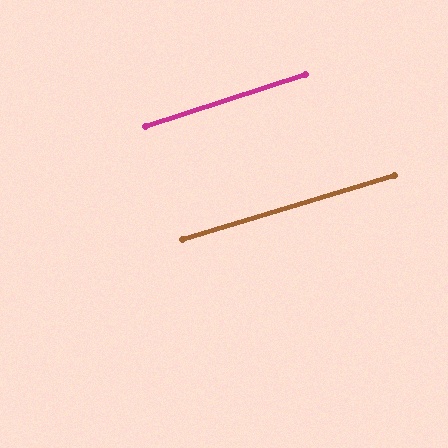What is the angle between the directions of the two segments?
Approximately 1 degree.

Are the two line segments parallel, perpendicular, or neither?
Parallel — their directions differ by only 1.3°.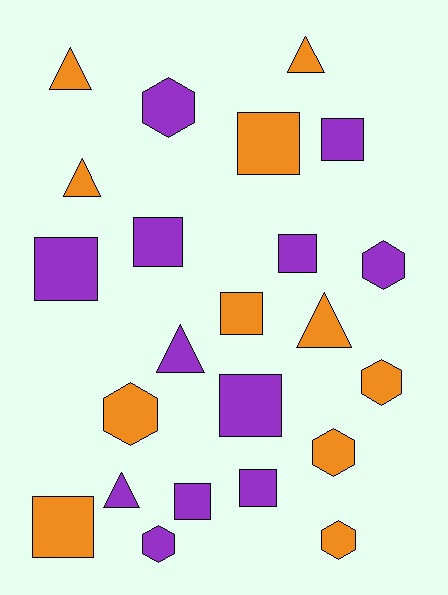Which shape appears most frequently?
Square, with 10 objects.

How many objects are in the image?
There are 23 objects.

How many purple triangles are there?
There are 2 purple triangles.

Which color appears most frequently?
Purple, with 12 objects.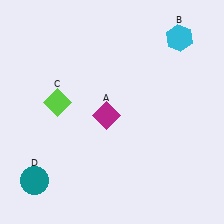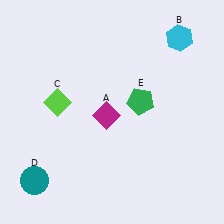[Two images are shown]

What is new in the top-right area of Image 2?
A green pentagon (E) was added in the top-right area of Image 2.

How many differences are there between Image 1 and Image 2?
There is 1 difference between the two images.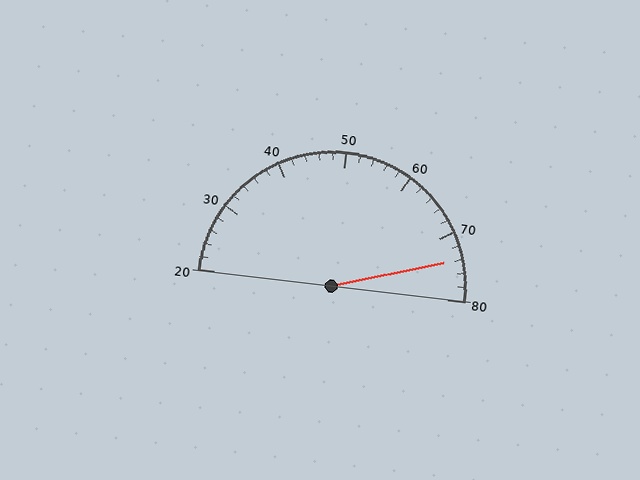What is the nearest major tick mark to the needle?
The nearest major tick mark is 70.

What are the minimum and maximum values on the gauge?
The gauge ranges from 20 to 80.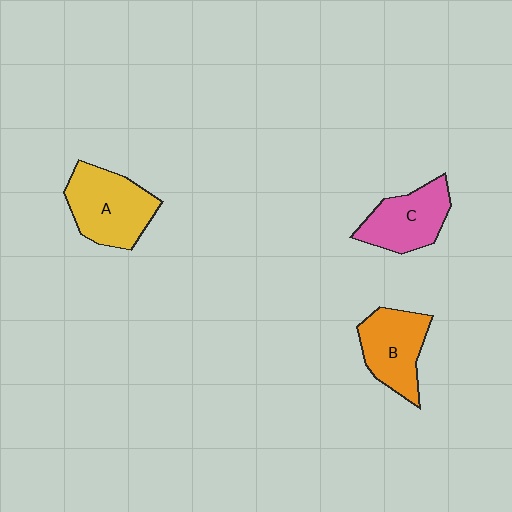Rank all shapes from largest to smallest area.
From largest to smallest: A (yellow), B (orange), C (pink).